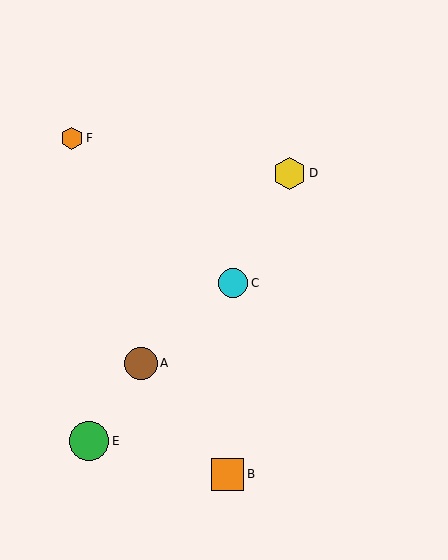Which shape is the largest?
The green circle (labeled E) is the largest.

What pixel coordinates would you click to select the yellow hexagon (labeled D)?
Click at (290, 173) to select the yellow hexagon D.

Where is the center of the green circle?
The center of the green circle is at (89, 441).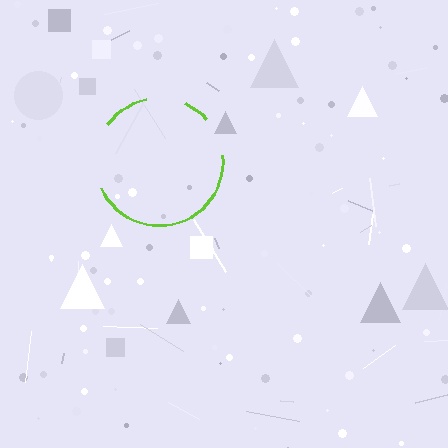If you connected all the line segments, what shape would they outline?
They would outline a circle.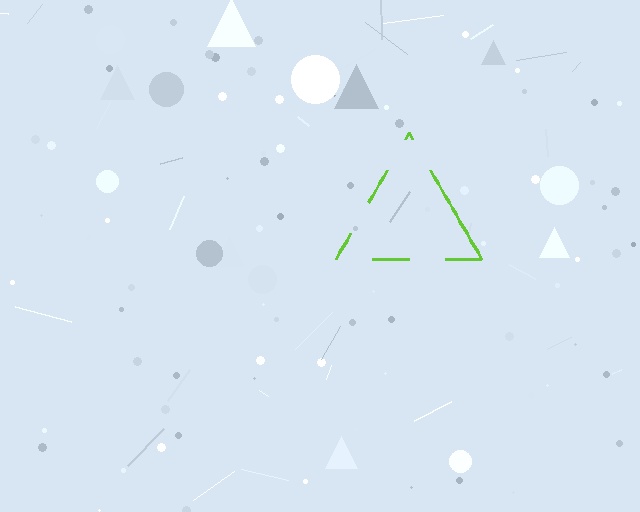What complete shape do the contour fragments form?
The contour fragments form a triangle.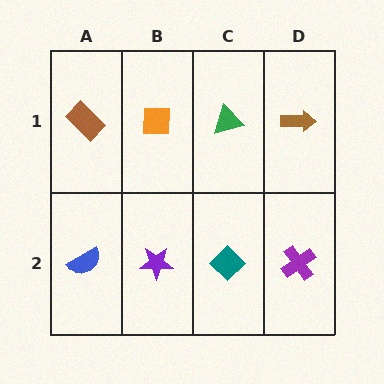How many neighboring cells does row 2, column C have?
3.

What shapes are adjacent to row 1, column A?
A blue semicircle (row 2, column A), an orange square (row 1, column B).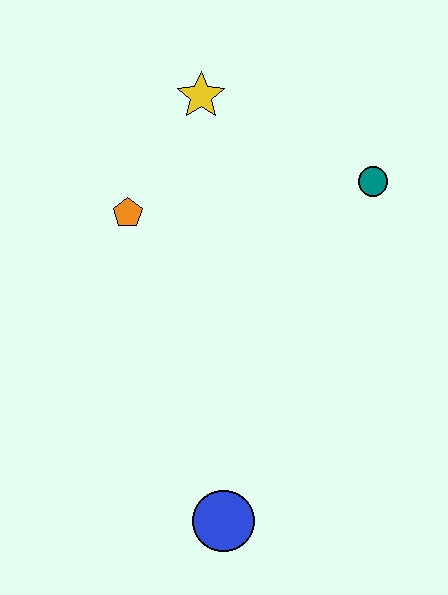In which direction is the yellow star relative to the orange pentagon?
The yellow star is above the orange pentagon.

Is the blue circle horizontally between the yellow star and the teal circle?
Yes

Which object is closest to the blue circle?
The orange pentagon is closest to the blue circle.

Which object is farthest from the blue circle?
The yellow star is farthest from the blue circle.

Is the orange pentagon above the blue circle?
Yes